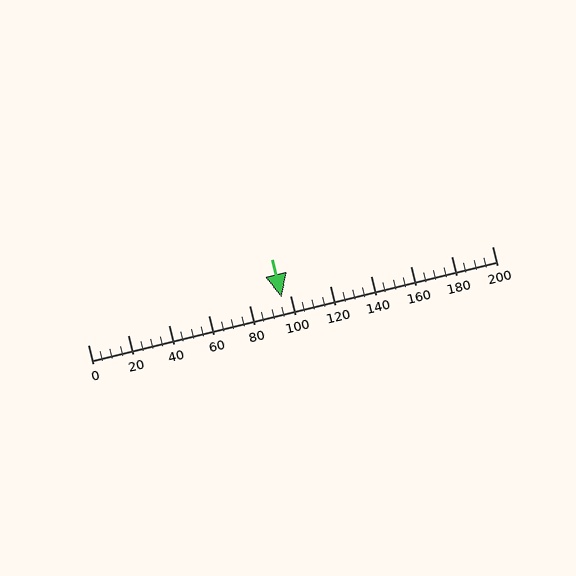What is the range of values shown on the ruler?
The ruler shows values from 0 to 200.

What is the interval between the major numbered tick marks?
The major tick marks are spaced 20 units apart.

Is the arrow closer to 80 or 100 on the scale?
The arrow is closer to 100.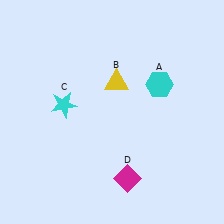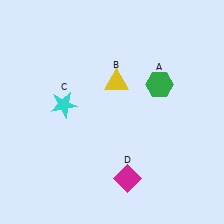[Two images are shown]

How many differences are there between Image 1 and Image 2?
There is 1 difference between the two images.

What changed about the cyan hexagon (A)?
In Image 1, A is cyan. In Image 2, it changed to green.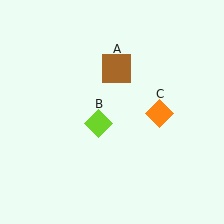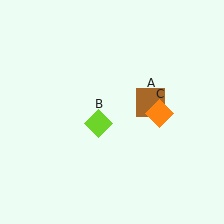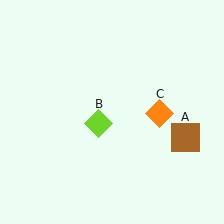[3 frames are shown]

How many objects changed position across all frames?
1 object changed position: brown square (object A).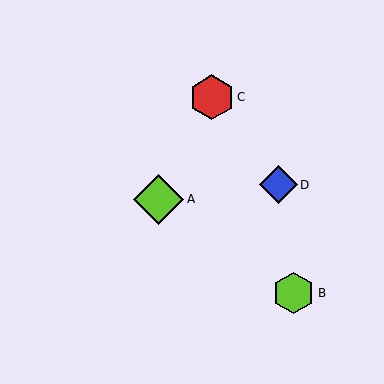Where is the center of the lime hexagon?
The center of the lime hexagon is at (294, 293).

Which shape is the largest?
The lime diamond (labeled A) is the largest.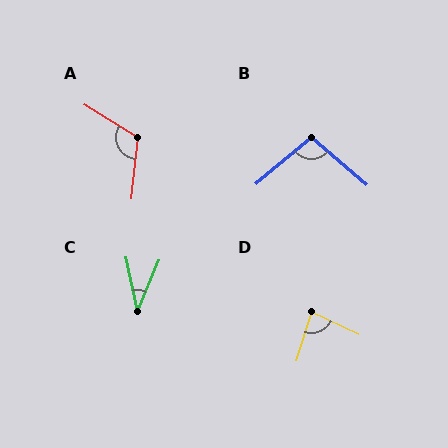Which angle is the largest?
A, at approximately 116 degrees.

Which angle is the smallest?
C, at approximately 34 degrees.